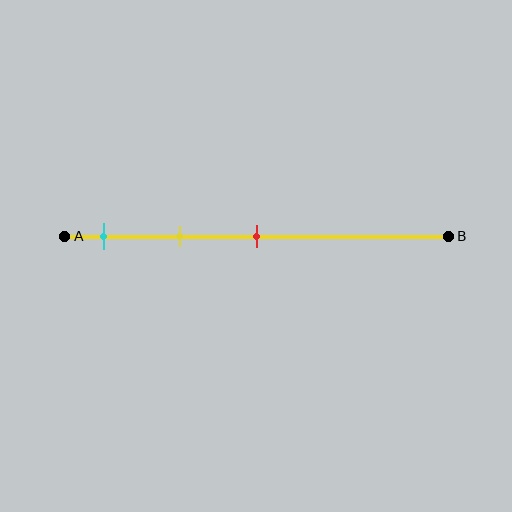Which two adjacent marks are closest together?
The cyan and yellow marks are the closest adjacent pair.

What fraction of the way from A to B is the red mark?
The red mark is approximately 50% (0.5) of the way from A to B.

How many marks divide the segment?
There are 3 marks dividing the segment.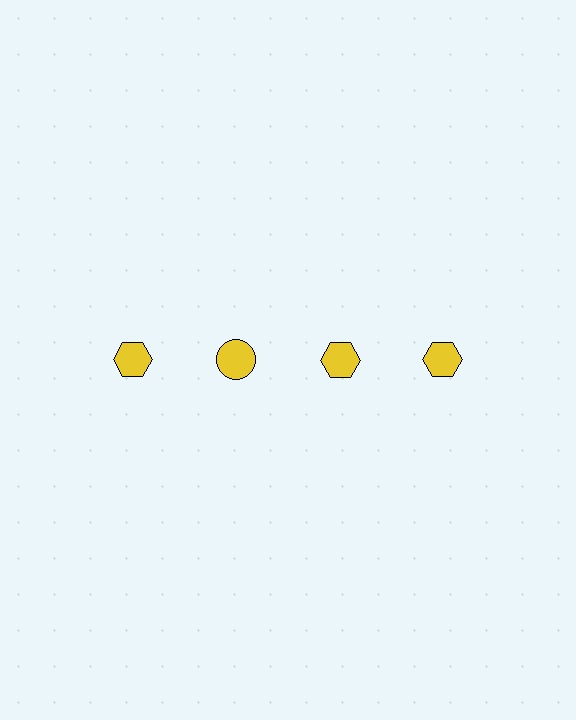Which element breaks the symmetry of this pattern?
The yellow circle in the top row, second from left column breaks the symmetry. All other shapes are yellow hexagons.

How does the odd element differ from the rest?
It has a different shape: circle instead of hexagon.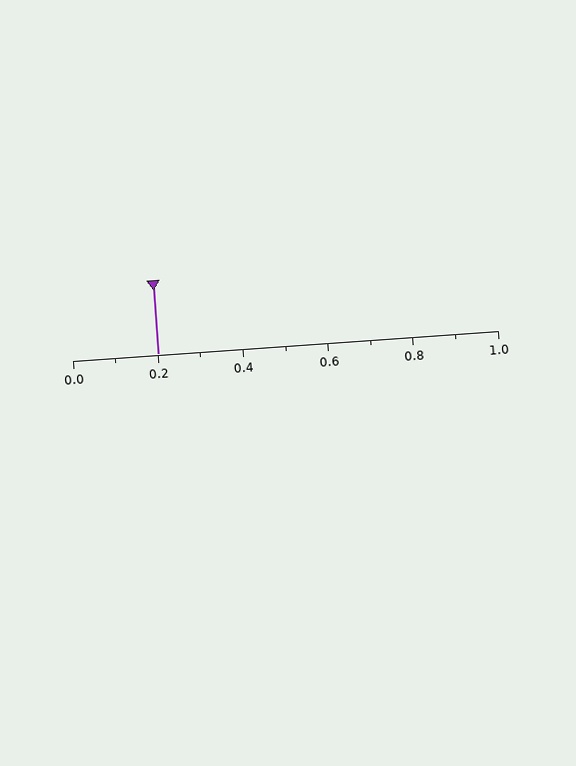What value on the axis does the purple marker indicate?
The marker indicates approximately 0.2.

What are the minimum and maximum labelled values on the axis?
The axis runs from 0.0 to 1.0.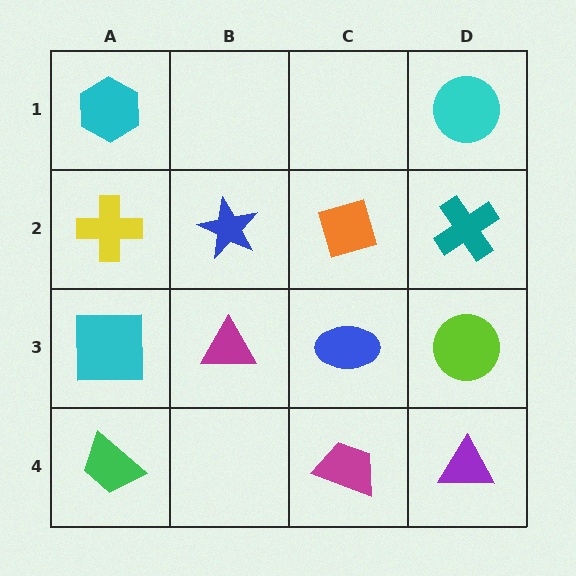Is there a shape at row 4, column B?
No, that cell is empty.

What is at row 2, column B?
A blue star.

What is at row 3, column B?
A magenta triangle.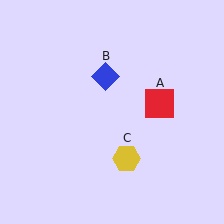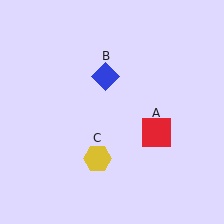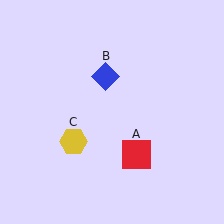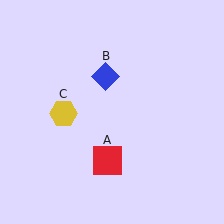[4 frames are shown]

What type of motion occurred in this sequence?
The red square (object A), yellow hexagon (object C) rotated clockwise around the center of the scene.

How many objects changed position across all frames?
2 objects changed position: red square (object A), yellow hexagon (object C).